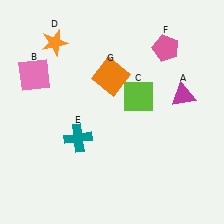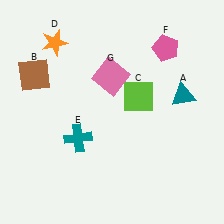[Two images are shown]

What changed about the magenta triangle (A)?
In Image 1, A is magenta. In Image 2, it changed to teal.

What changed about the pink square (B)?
In Image 1, B is pink. In Image 2, it changed to brown.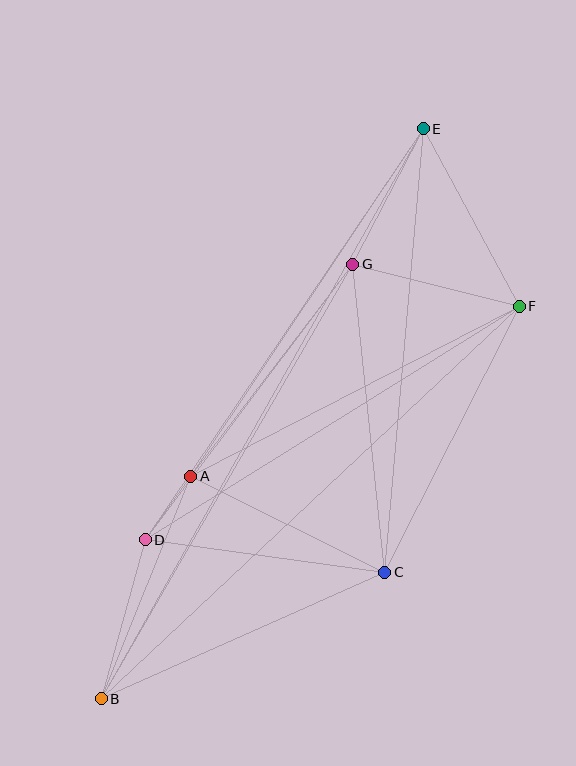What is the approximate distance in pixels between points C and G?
The distance between C and G is approximately 309 pixels.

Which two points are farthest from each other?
Points B and E are farthest from each other.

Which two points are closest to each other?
Points A and D are closest to each other.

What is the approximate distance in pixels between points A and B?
The distance between A and B is approximately 240 pixels.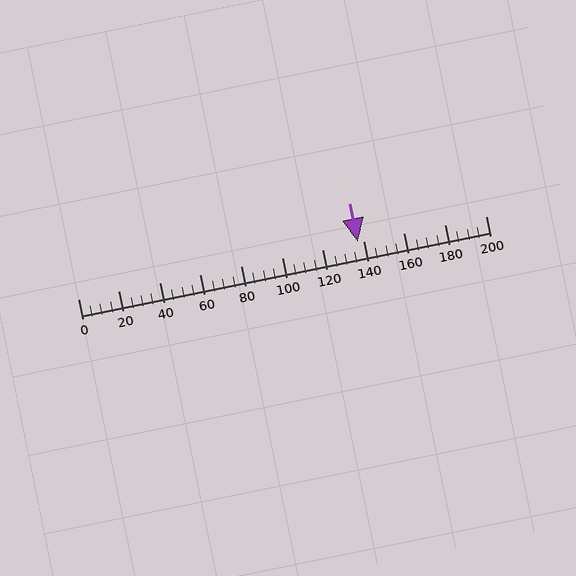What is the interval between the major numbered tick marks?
The major tick marks are spaced 20 units apart.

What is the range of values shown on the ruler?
The ruler shows values from 0 to 200.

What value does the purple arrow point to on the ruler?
The purple arrow points to approximately 137.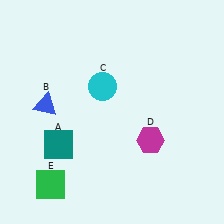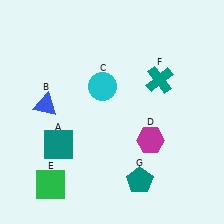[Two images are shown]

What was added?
A teal cross (F), a teal pentagon (G) were added in Image 2.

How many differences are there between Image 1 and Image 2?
There are 2 differences between the two images.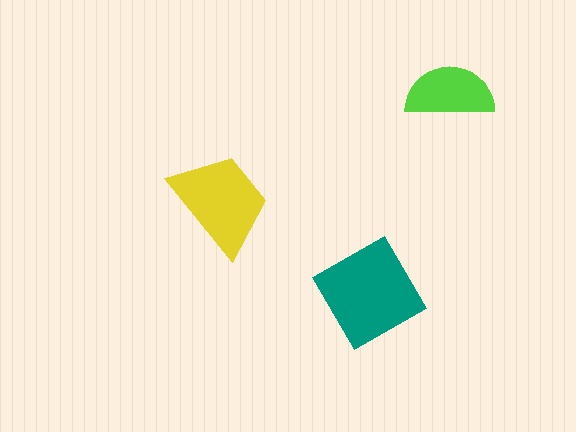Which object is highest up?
The lime semicircle is topmost.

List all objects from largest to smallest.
The teal diamond, the yellow trapezoid, the lime semicircle.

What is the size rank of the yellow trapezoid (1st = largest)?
2nd.